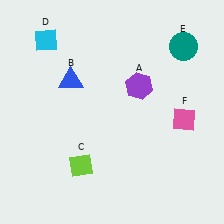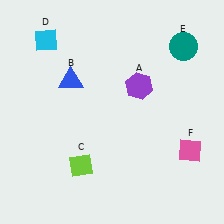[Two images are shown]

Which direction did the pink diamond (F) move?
The pink diamond (F) moved down.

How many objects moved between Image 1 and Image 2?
1 object moved between the two images.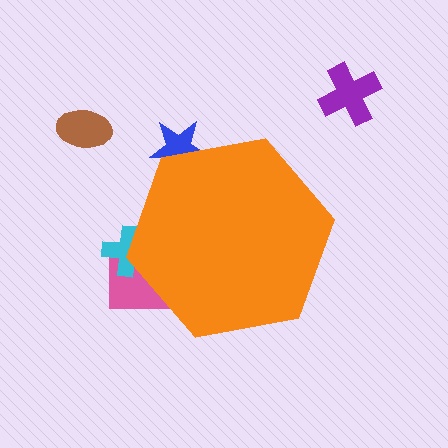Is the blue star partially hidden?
Yes, the blue star is partially hidden behind the orange hexagon.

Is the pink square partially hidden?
Yes, the pink square is partially hidden behind the orange hexagon.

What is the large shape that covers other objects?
An orange hexagon.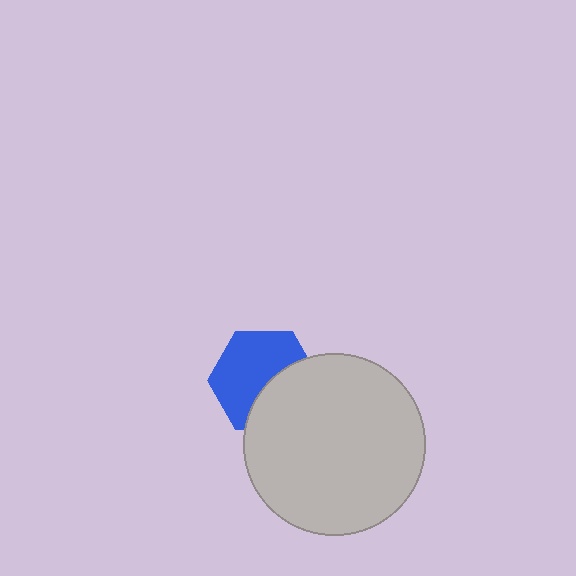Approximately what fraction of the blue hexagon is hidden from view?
Roughly 39% of the blue hexagon is hidden behind the light gray circle.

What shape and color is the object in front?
The object in front is a light gray circle.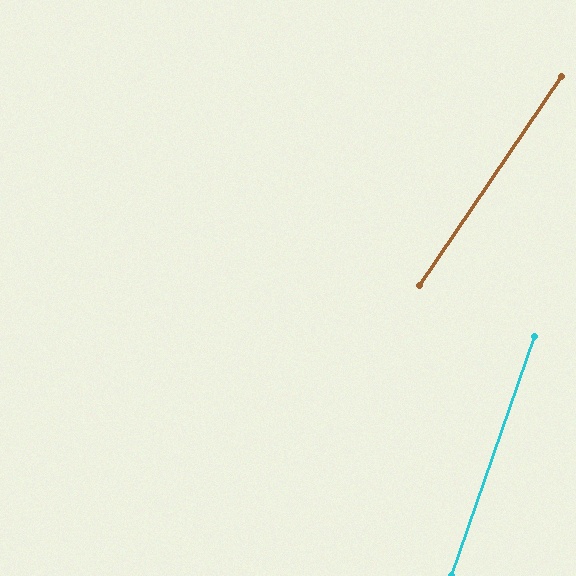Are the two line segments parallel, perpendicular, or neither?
Neither parallel nor perpendicular — they differ by about 15°.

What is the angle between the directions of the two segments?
Approximately 15 degrees.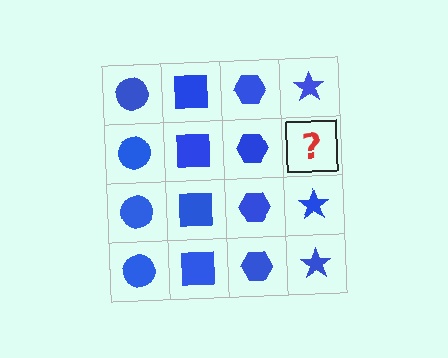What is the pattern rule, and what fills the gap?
The rule is that each column has a consistent shape. The gap should be filled with a blue star.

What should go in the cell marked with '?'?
The missing cell should contain a blue star.